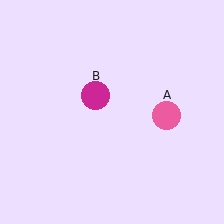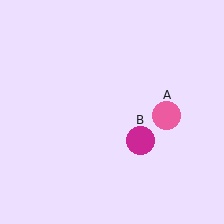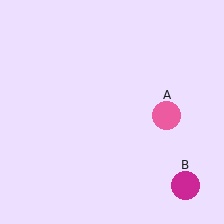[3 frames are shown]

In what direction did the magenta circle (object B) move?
The magenta circle (object B) moved down and to the right.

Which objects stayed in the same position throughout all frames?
Pink circle (object A) remained stationary.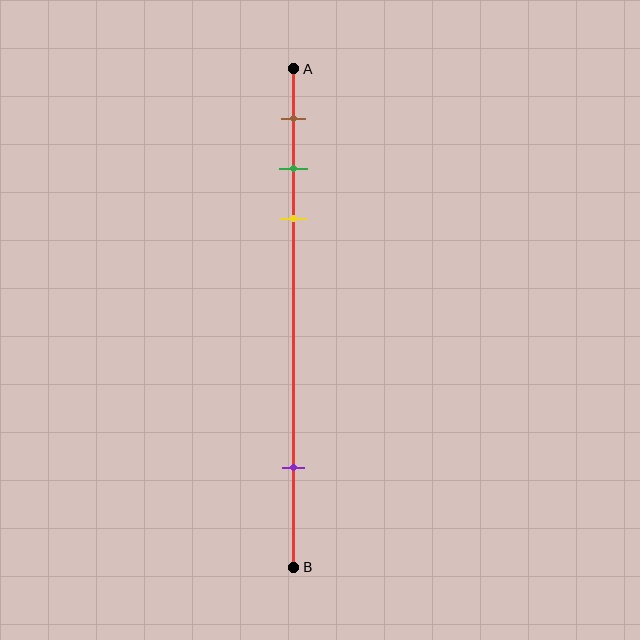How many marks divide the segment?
There are 4 marks dividing the segment.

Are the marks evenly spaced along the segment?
No, the marks are not evenly spaced.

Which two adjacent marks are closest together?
The green and yellow marks are the closest adjacent pair.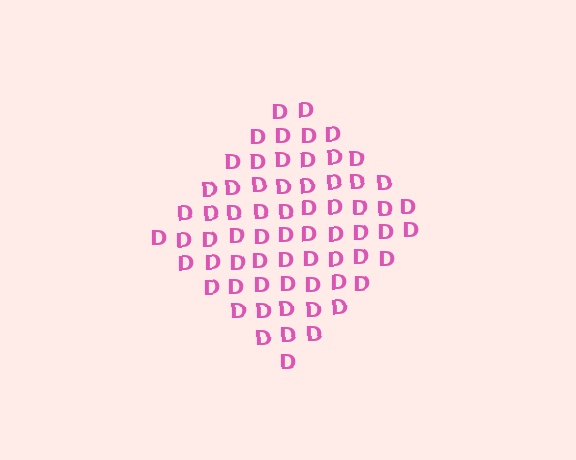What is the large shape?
The large shape is a diamond.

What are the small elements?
The small elements are letter D's.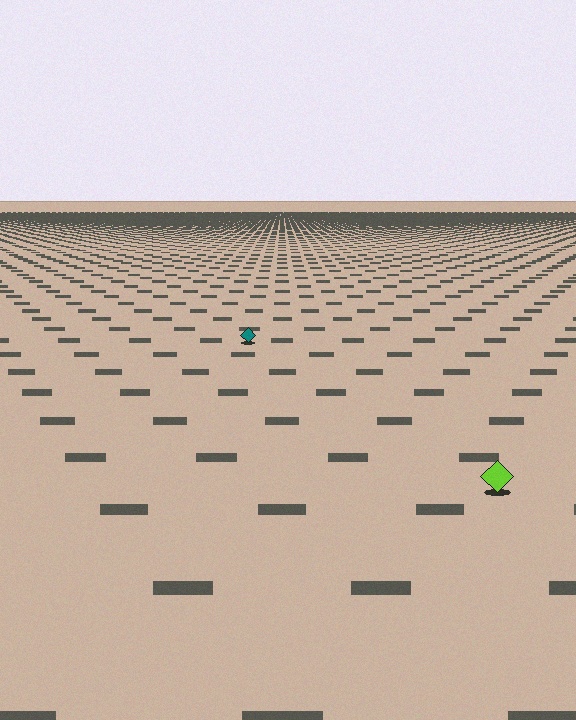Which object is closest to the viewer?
The lime diamond is closest. The texture marks near it are larger and more spread out.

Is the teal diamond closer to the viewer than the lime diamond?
No. The lime diamond is closer — you can tell from the texture gradient: the ground texture is coarser near it.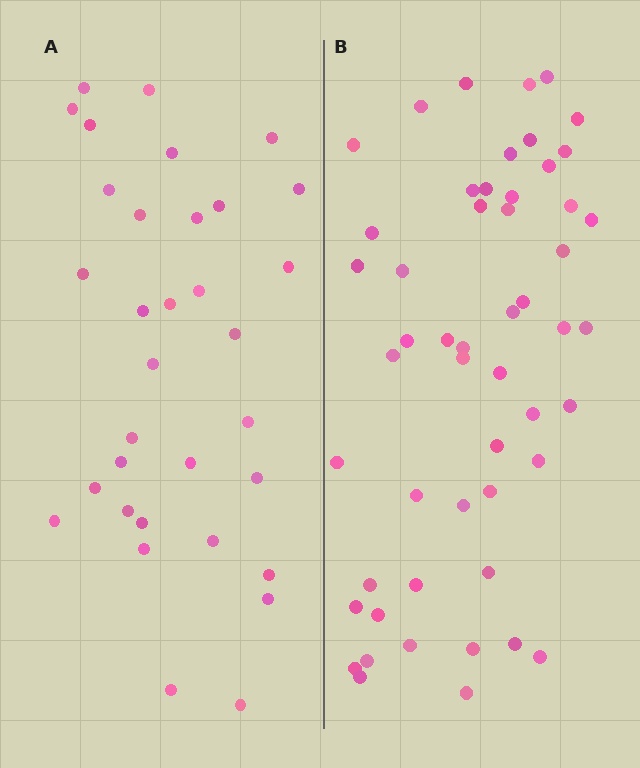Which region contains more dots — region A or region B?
Region B (the right region) has more dots.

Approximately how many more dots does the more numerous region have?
Region B has approximately 20 more dots than region A.